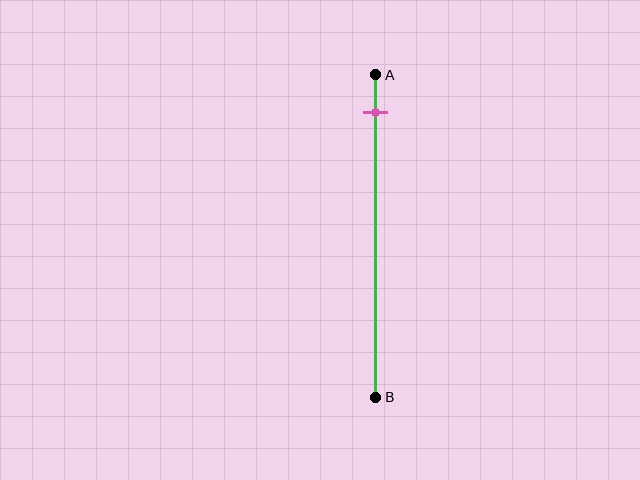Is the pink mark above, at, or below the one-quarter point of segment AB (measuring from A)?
The pink mark is above the one-quarter point of segment AB.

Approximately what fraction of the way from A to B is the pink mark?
The pink mark is approximately 10% of the way from A to B.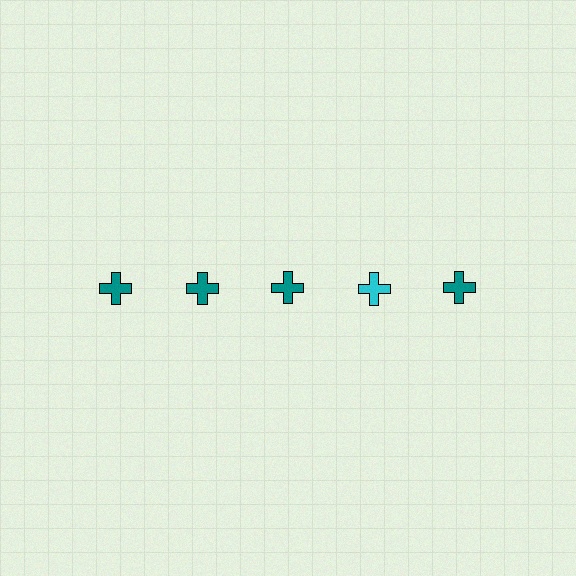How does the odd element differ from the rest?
It has a different color: cyan instead of teal.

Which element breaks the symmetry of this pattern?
The cyan cross in the top row, second from right column breaks the symmetry. All other shapes are teal crosses.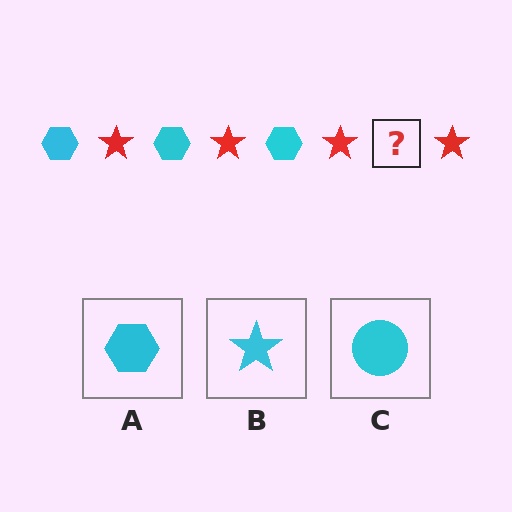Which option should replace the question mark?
Option A.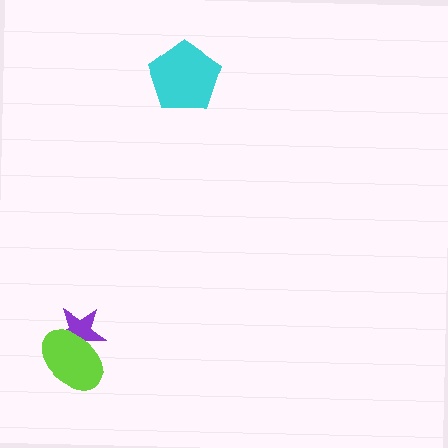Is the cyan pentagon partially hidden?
No, no other shape covers it.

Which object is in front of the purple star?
The lime ellipse is in front of the purple star.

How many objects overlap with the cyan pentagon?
0 objects overlap with the cyan pentagon.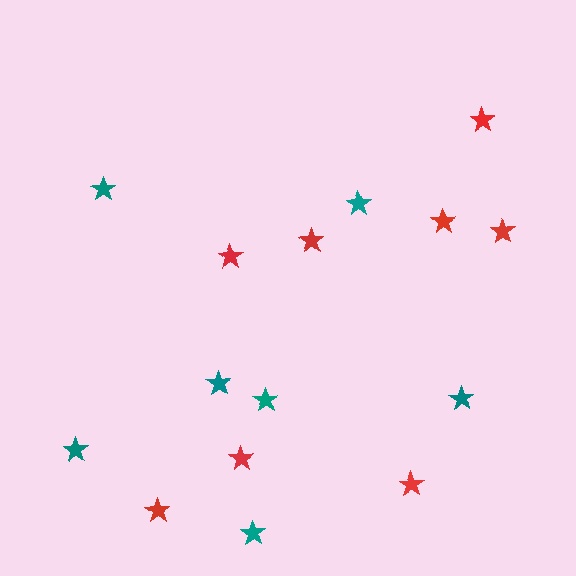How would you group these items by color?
There are 2 groups: one group of teal stars (7) and one group of red stars (8).